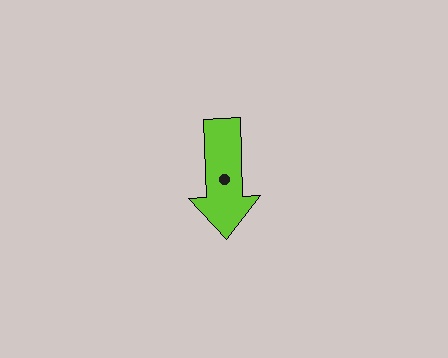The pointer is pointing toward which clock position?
Roughly 6 o'clock.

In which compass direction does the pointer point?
South.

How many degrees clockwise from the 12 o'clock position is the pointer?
Approximately 178 degrees.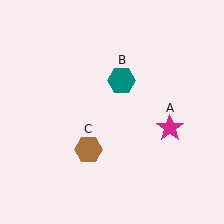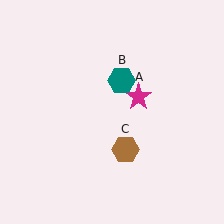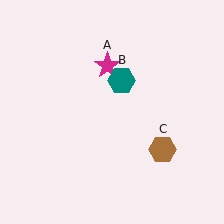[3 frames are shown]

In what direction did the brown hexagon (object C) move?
The brown hexagon (object C) moved right.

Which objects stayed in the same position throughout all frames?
Teal hexagon (object B) remained stationary.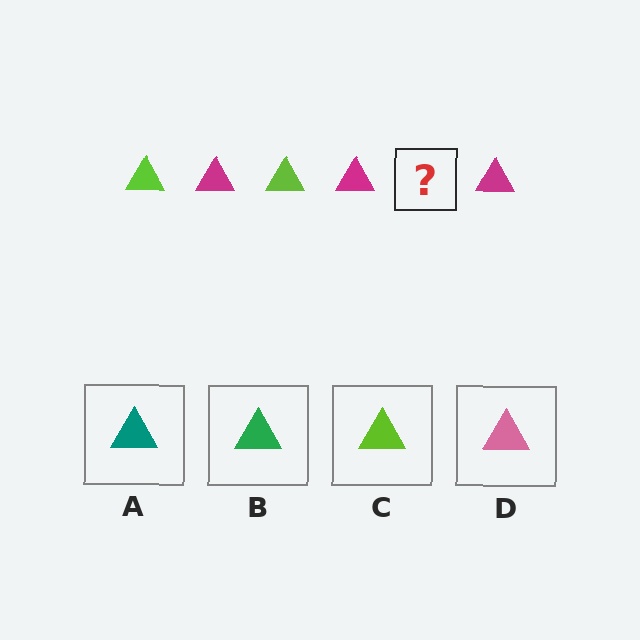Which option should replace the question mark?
Option C.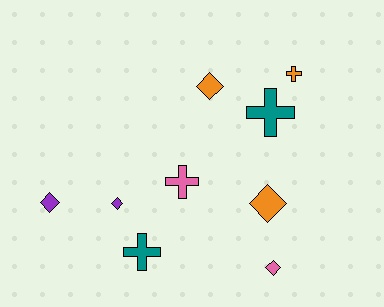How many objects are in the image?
There are 9 objects.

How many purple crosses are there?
There are no purple crosses.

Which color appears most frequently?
Orange, with 3 objects.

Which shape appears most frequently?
Diamond, with 5 objects.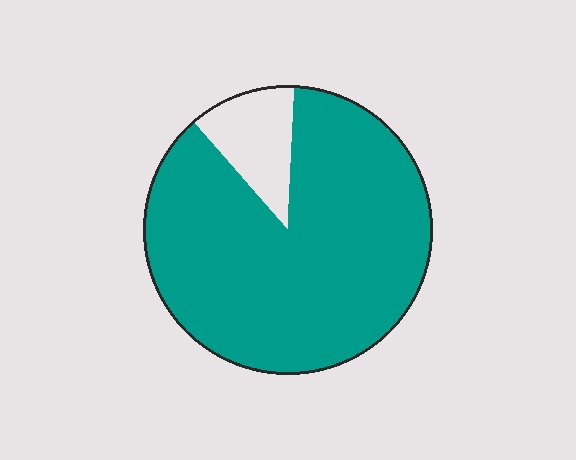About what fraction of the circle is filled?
About seven eighths (7/8).